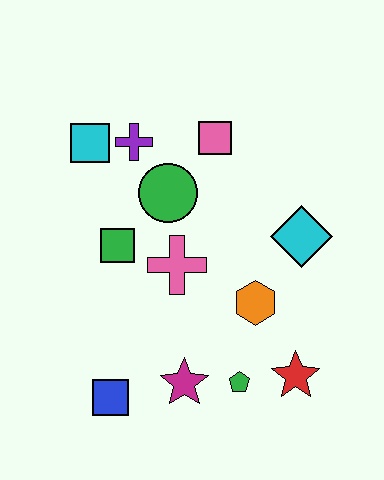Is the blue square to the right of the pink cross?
No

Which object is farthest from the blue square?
The pink square is farthest from the blue square.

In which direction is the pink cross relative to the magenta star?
The pink cross is above the magenta star.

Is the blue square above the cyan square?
No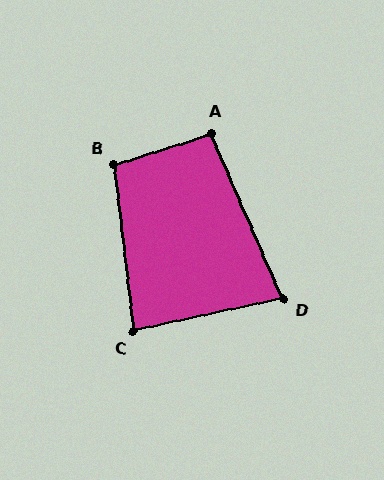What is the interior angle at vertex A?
Approximately 95 degrees (obtuse).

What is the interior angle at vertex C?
Approximately 85 degrees (acute).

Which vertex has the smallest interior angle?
D, at approximately 79 degrees.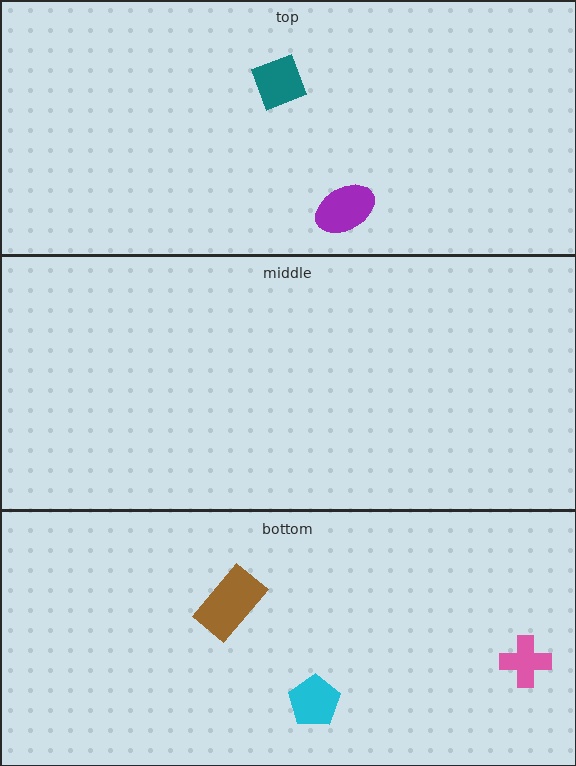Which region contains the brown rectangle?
The bottom region.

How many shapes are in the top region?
2.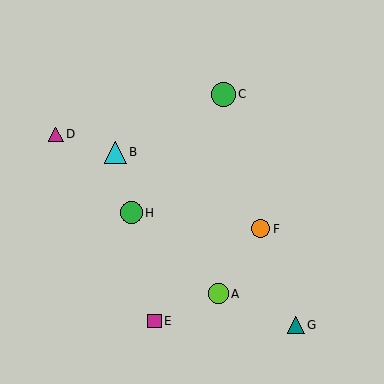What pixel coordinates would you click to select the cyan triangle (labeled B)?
Click at (115, 152) to select the cyan triangle B.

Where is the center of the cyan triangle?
The center of the cyan triangle is at (115, 152).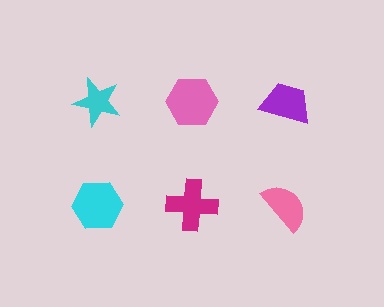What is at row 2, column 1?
A cyan hexagon.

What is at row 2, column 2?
A magenta cross.